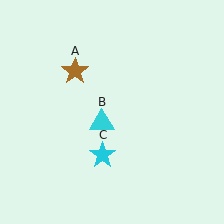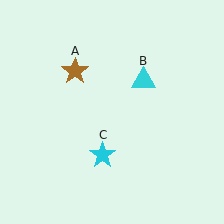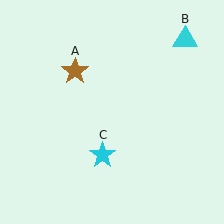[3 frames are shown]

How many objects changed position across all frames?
1 object changed position: cyan triangle (object B).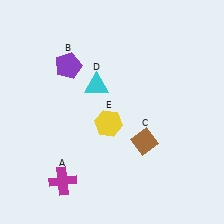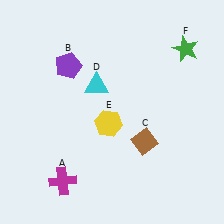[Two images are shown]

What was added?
A green star (F) was added in Image 2.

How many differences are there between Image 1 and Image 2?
There is 1 difference between the two images.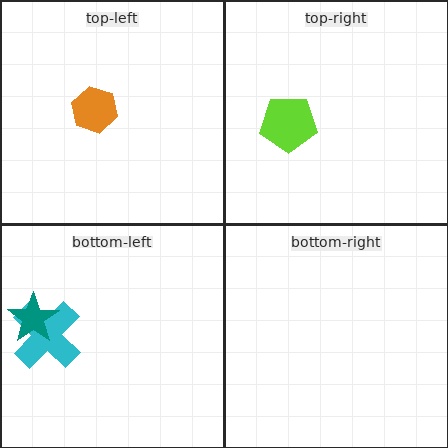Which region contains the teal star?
The bottom-left region.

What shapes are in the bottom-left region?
The cyan cross, the teal star.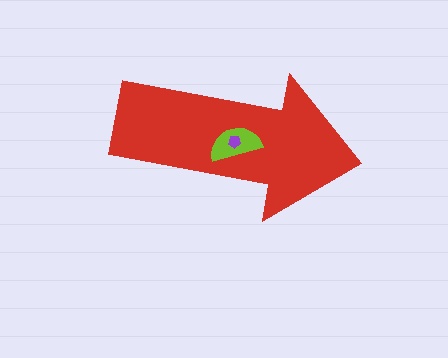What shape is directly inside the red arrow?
The lime semicircle.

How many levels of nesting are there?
3.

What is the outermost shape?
The red arrow.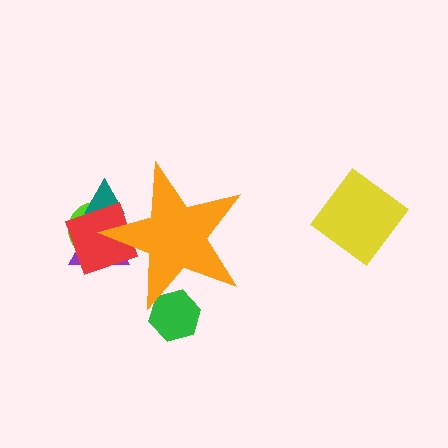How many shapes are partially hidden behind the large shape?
5 shapes are partially hidden.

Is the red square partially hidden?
Yes, the red square is partially hidden behind the orange star.